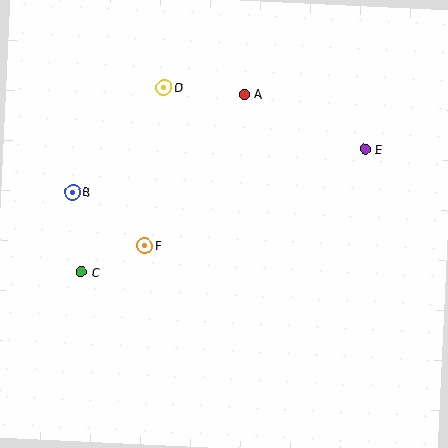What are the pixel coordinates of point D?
Point D is at (164, 87).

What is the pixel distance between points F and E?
The distance between F and E is 240 pixels.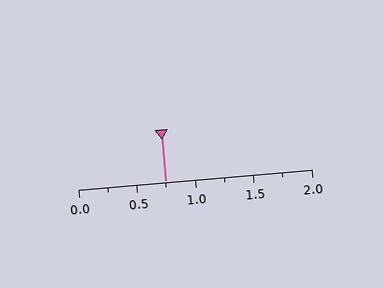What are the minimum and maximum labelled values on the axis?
The axis runs from 0.0 to 2.0.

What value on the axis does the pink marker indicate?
The marker indicates approximately 0.75.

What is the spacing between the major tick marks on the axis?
The major ticks are spaced 0.5 apart.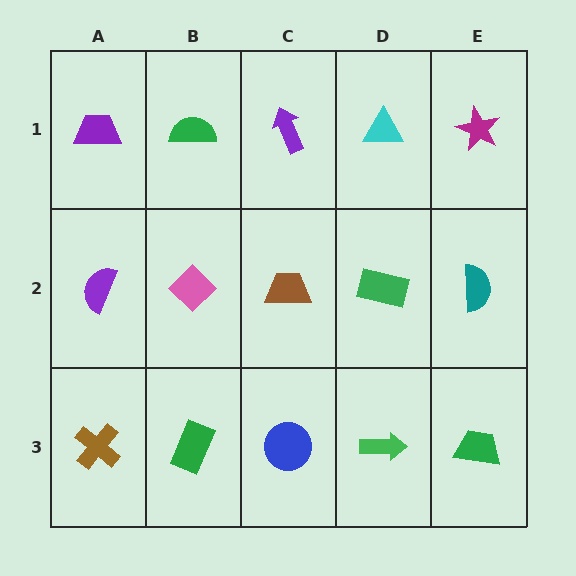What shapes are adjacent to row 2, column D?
A cyan triangle (row 1, column D), a green arrow (row 3, column D), a brown trapezoid (row 2, column C), a teal semicircle (row 2, column E).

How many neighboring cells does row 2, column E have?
3.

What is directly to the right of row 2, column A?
A pink diamond.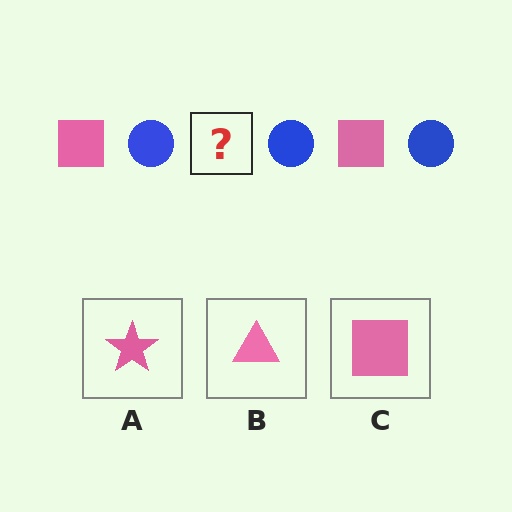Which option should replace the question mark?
Option C.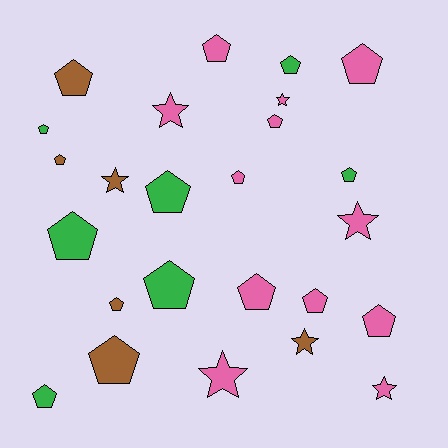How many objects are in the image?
There are 25 objects.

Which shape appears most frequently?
Pentagon, with 18 objects.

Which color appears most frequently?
Pink, with 12 objects.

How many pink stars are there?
There are 5 pink stars.